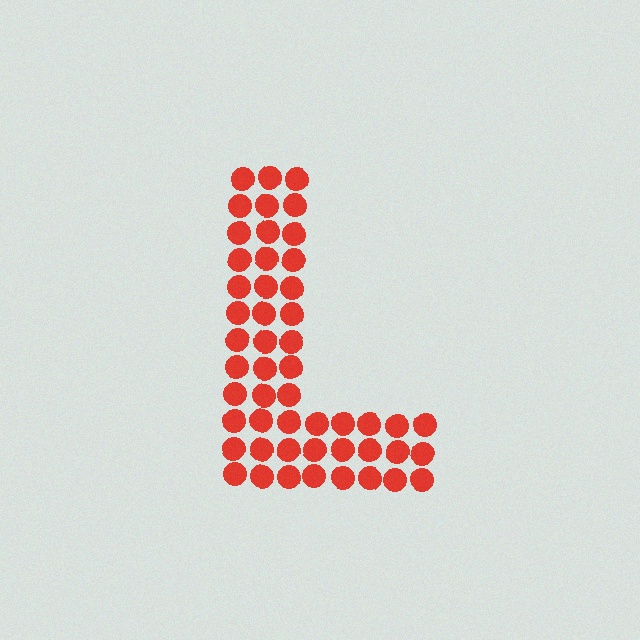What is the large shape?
The large shape is the letter L.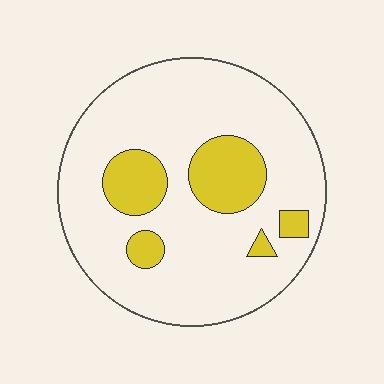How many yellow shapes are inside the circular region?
5.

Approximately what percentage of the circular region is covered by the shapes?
Approximately 20%.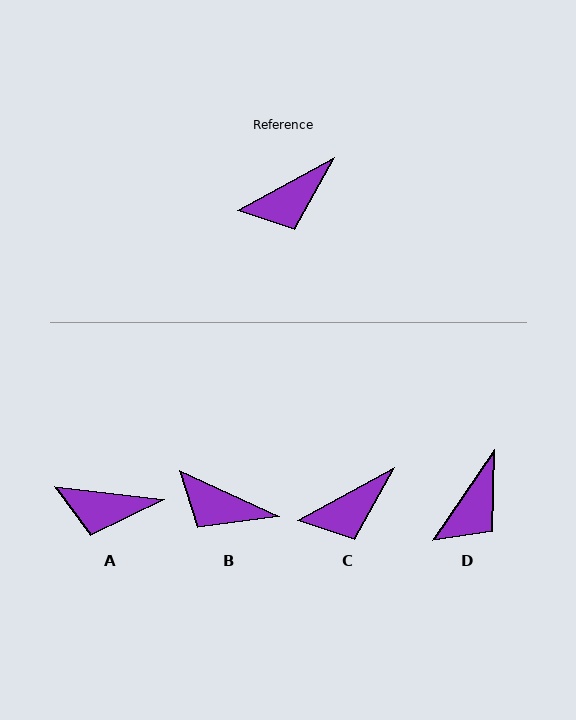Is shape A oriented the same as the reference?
No, it is off by about 35 degrees.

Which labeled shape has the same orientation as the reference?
C.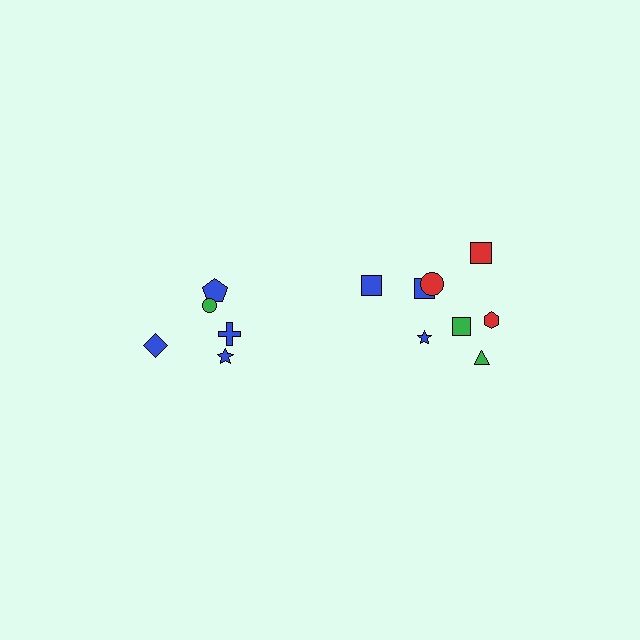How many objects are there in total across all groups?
There are 13 objects.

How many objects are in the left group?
There are 5 objects.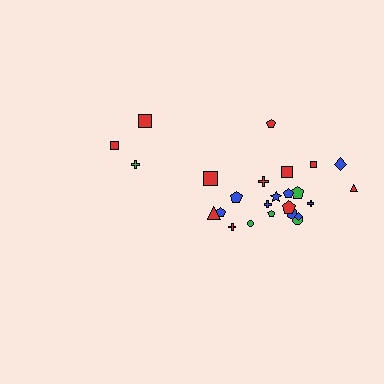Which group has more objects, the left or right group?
The right group.